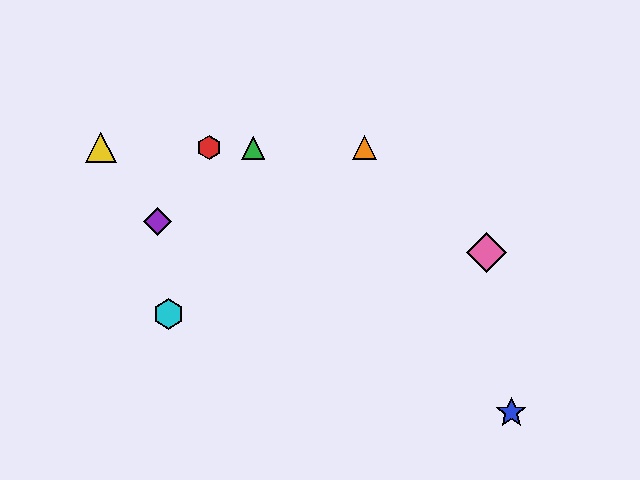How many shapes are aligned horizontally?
4 shapes (the red hexagon, the green triangle, the yellow triangle, the orange triangle) are aligned horizontally.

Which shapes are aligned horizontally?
The red hexagon, the green triangle, the yellow triangle, the orange triangle are aligned horizontally.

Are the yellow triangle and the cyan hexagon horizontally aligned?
No, the yellow triangle is at y≈148 and the cyan hexagon is at y≈314.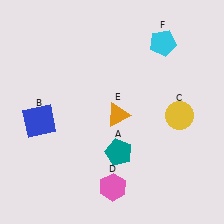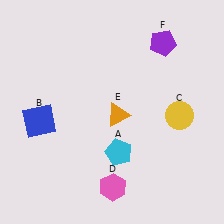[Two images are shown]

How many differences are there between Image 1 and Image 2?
There are 2 differences between the two images.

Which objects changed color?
A changed from teal to cyan. F changed from cyan to purple.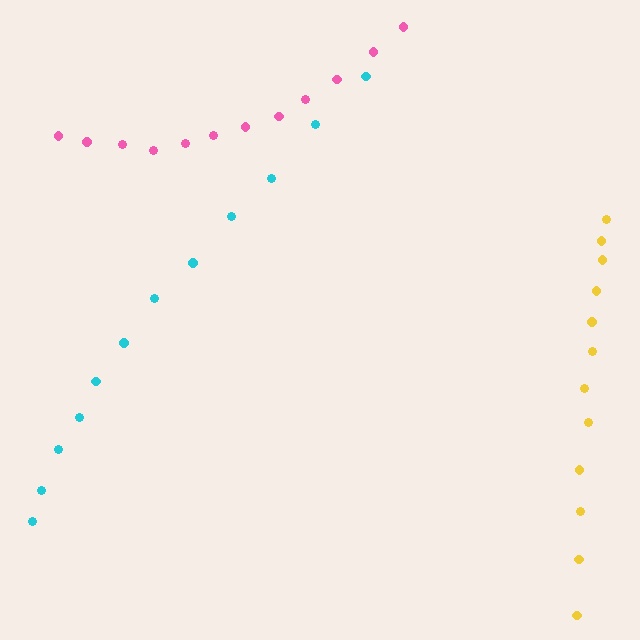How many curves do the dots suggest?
There are 3 distinct paths.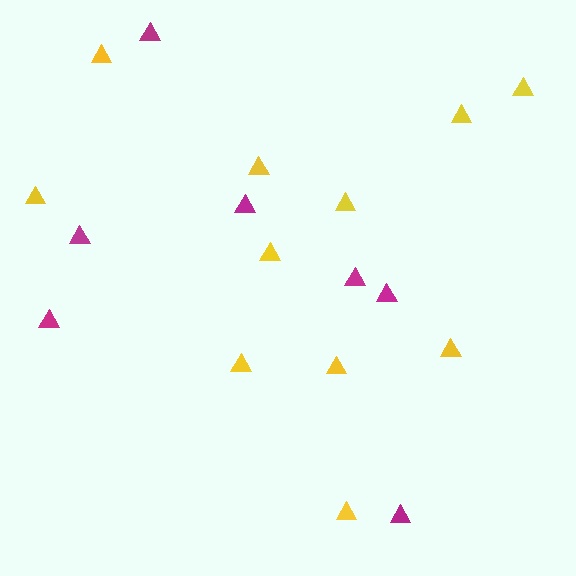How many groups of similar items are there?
There are 2 groups: one group of yellow triangles (11) and one group of magenta triangles (7).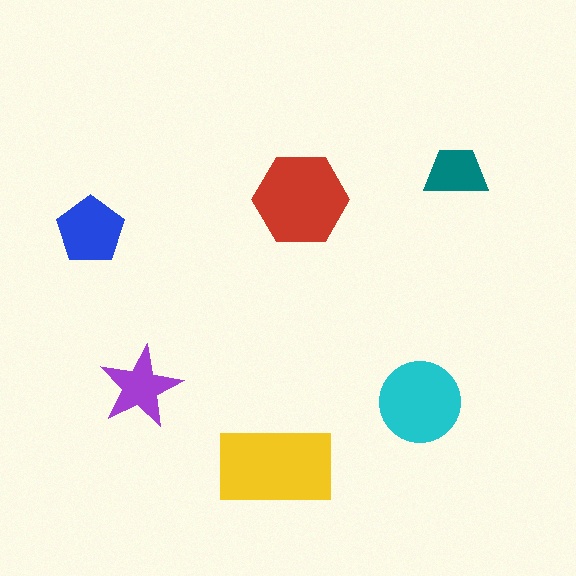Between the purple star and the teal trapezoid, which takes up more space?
The purple star.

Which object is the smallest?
The teal trapezoid.